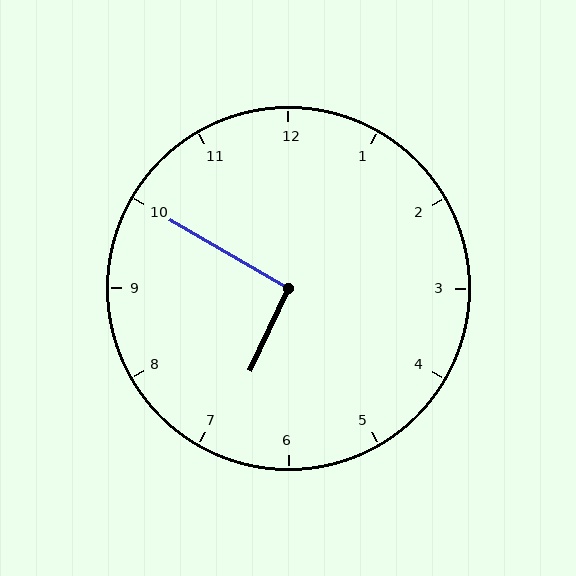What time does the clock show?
6:50.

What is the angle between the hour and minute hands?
Approximately 95 degrees.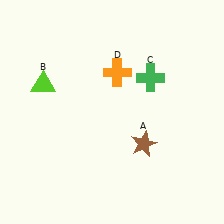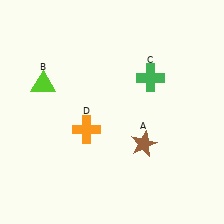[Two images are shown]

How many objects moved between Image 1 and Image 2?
1 object moved between the two images.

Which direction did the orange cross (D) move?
The orange cross (D) moved down.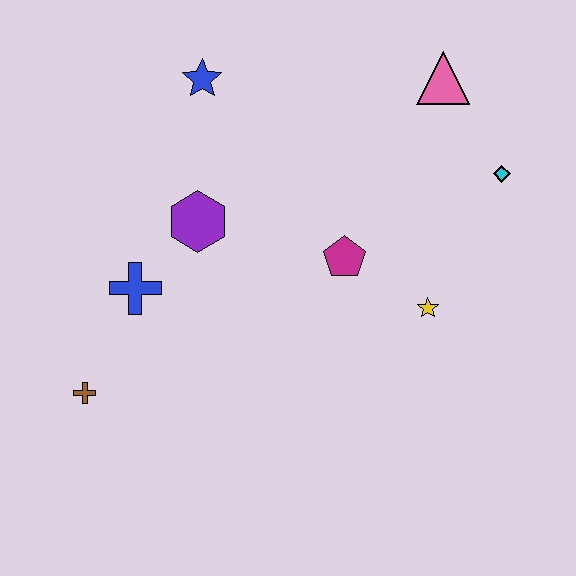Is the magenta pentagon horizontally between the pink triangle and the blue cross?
Yes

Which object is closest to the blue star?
The purple hexagon is closest to the blue star.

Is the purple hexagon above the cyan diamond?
No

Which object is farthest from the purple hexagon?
The cyan diamond is farthest from the purple hexagon.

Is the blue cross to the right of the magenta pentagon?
No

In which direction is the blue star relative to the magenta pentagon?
The blue star is above the magenta pentagon.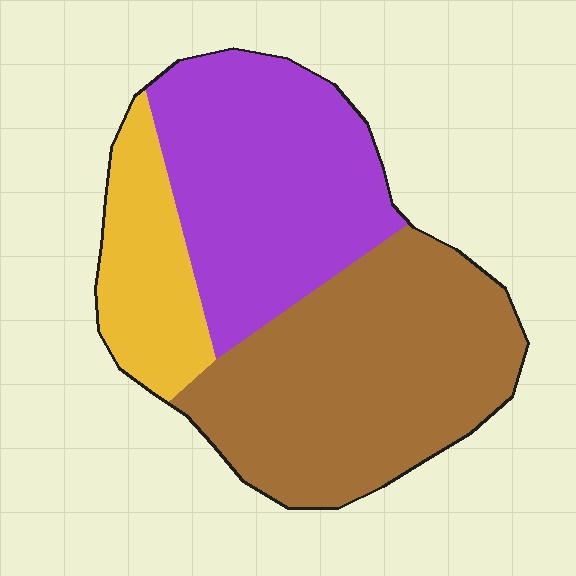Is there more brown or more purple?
Brown.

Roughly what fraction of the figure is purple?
Purple takes up about three eighths (3/8) of the figure.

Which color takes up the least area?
Yellow, at roughly 15%.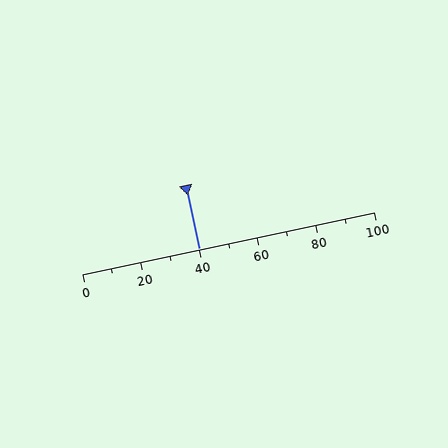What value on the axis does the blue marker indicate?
The marker indicates approximately 40.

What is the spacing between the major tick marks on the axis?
The major ticks are spaced 20 apart.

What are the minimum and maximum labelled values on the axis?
The axis runs from 0 to 100.